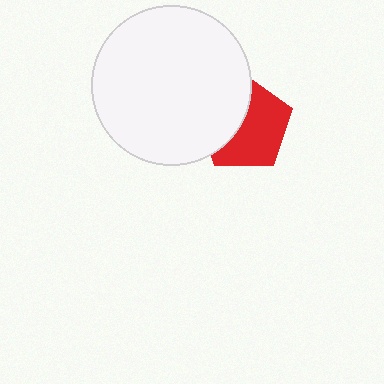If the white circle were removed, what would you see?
You would see the complete red pentagon.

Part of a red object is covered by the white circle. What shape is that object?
It is a pentagon.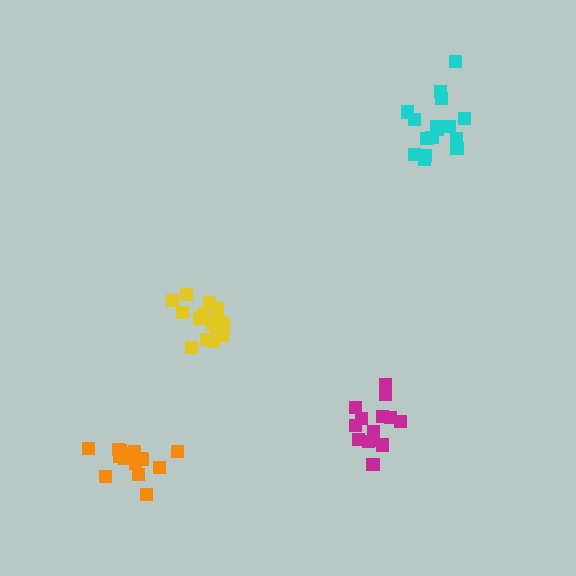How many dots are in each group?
Group 1: 15 dots, Group 2: 16 dots, Group 3: 14 dots, Group 4: 16 dots (61 total).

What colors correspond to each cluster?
The clusters are colored: orange, yellow, magenta, cyan.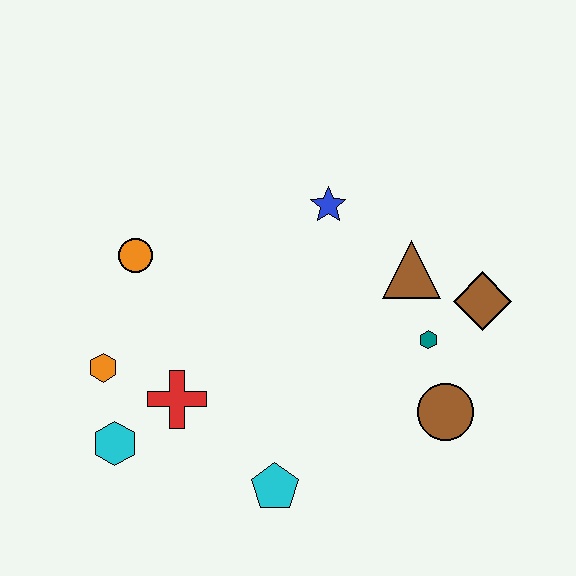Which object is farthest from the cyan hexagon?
The brown diamond is farthest from the cyan hexagon.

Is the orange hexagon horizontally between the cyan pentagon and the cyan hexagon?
No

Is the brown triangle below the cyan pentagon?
No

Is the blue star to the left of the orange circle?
No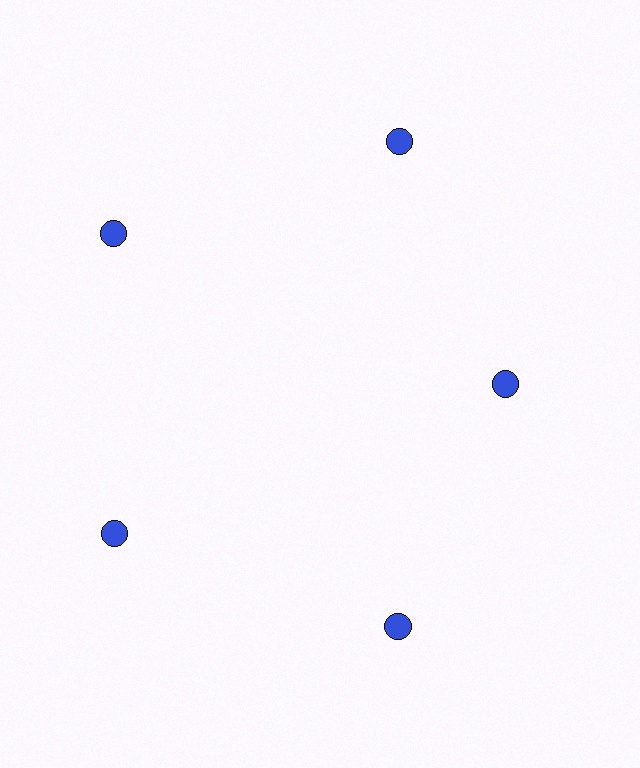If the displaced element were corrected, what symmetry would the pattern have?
It would have 5-fold rotational symmetry — the pattern would map onto itself every 72 degrees.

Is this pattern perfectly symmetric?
No. The 5 blue circles are arranged in a ring, but one element near the 3 o'clock position is pulled inward toward the center, breaking the 5-fold rotational symmetry.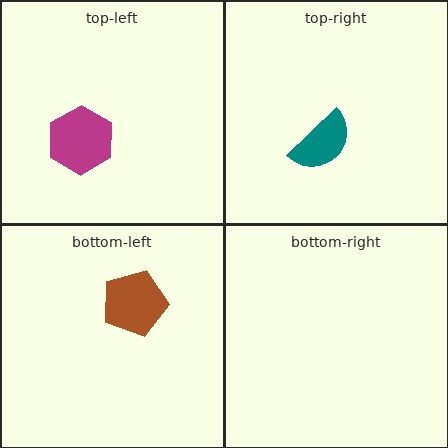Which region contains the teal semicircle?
The top-right region.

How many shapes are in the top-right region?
1.